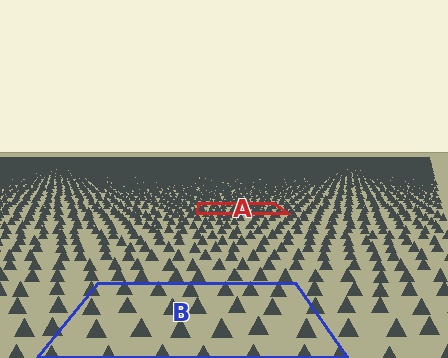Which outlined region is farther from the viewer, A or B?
Region A is farther from the viewer — the texture elements inside it appear smaller and more densely packed.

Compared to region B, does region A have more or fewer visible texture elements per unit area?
Region A has more texture elements per unit area — they are packed more densely because it is farther away.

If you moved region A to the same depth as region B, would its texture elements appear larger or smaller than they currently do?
They would appear larger. At a closer depth, the same texture elements are projected at a bigger on-screen size.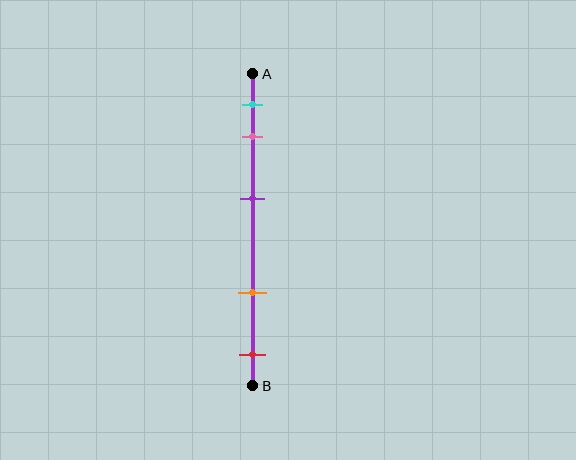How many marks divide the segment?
There are 5 marks dividing the segment.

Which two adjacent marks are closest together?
The cyan and pink marks are the closest adjacent pair.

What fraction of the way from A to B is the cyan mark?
The cyan mark is approximately 10% (0.1) of the way from A to B.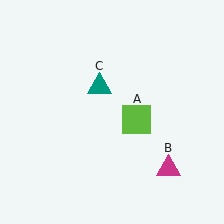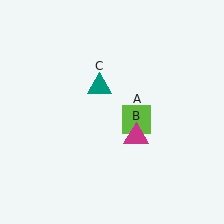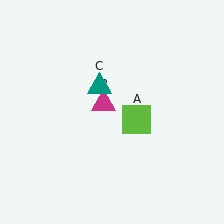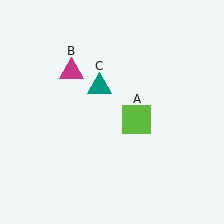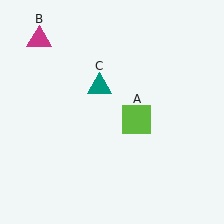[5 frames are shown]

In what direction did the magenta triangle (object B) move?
The magenta triangle (object B) moved up and to the left.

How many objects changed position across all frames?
1 object changed position: magenta triangle (object B).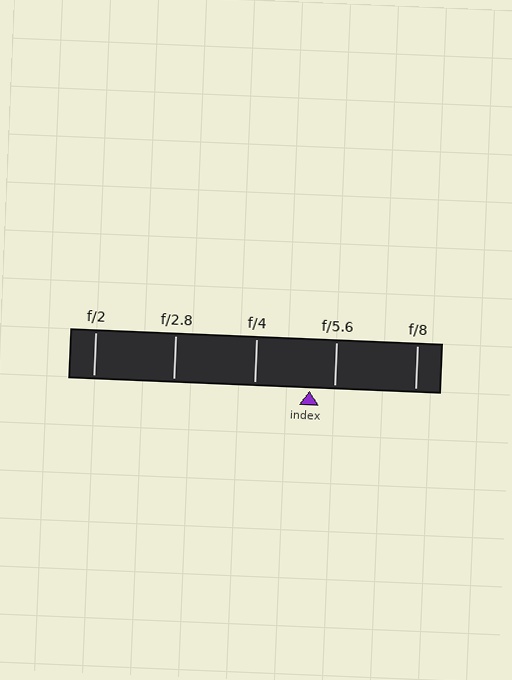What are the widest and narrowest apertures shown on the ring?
The widest aperture shown is f/2 and the narrowest is f/8.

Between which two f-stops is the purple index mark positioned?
The index mark is between f/4 and f/5.6.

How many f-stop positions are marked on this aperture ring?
There are 5 f-stop positions marked.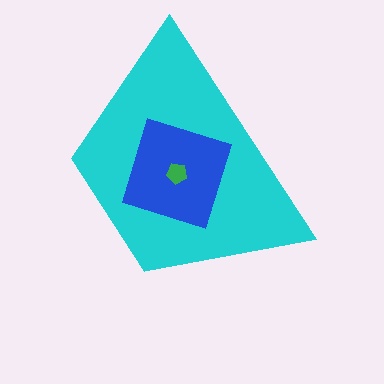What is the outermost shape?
The cyan trapezoid.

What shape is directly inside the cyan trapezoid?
The blue square.